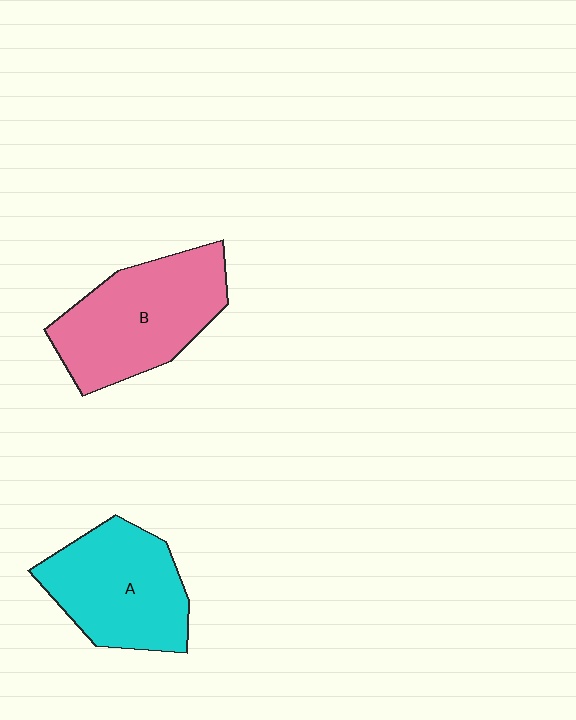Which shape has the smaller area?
Shape A (cyan).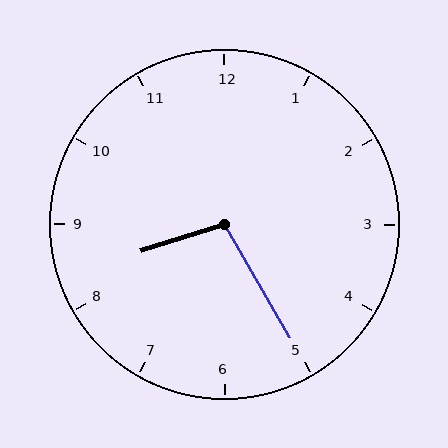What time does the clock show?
8:25.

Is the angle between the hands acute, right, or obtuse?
It is obtuse.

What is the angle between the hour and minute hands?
Approximately 102 degrees.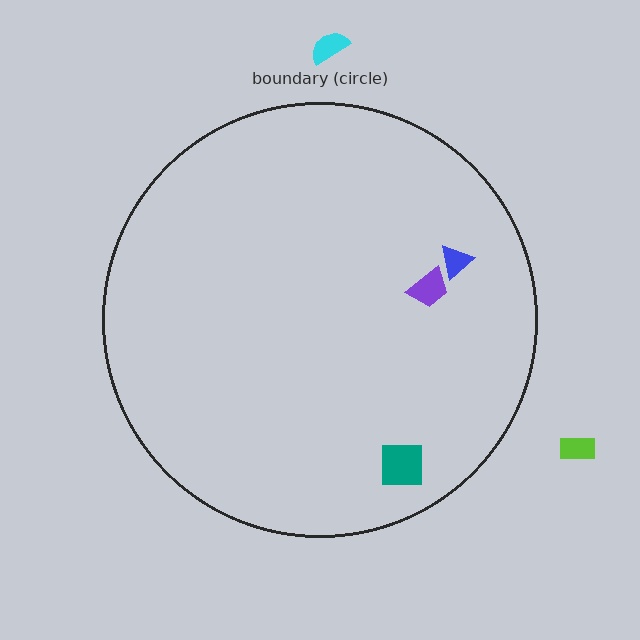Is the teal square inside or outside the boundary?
Inside.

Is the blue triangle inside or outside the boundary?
Inside.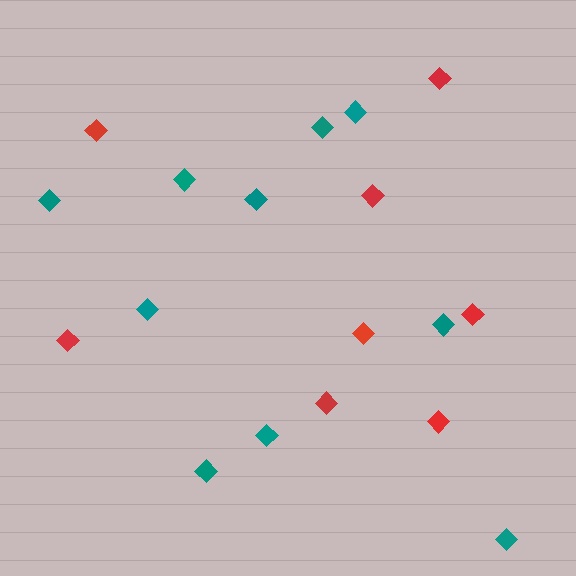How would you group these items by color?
There are 2 groups: one group of teal diamonds (10) and one group of red diamonds (8).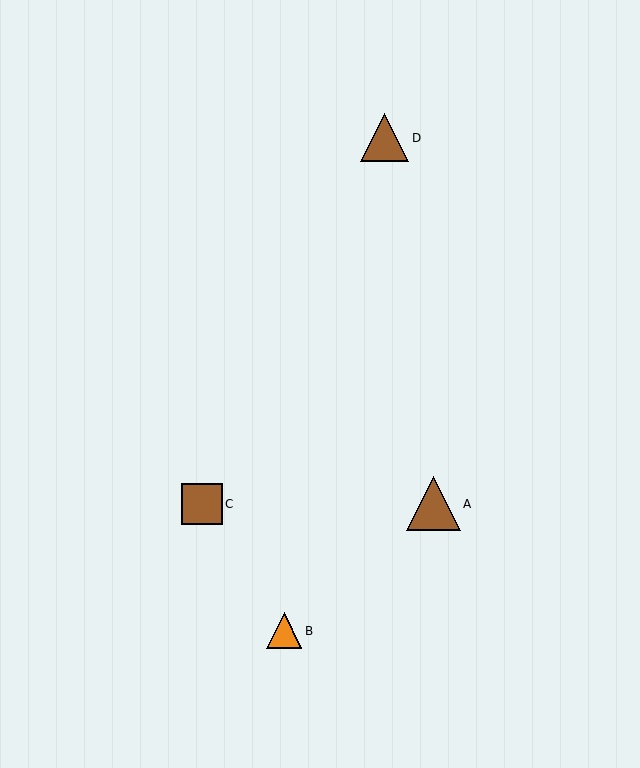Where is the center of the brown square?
The center of the brown square is at (202, 504).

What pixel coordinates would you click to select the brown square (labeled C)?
Click at (202, 504) to select the brown square C.